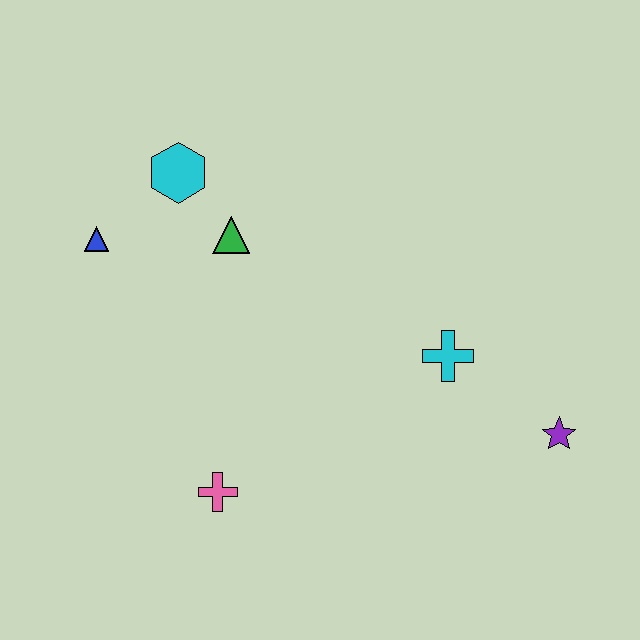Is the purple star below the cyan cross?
Yes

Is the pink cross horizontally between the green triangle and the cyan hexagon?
Yes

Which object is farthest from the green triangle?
The purple star is farthest from the green triangle.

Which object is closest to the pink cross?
The green triangle is closest to the pink cross.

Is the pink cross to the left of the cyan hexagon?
No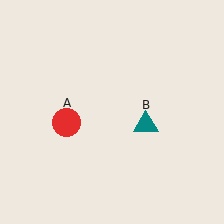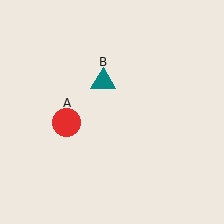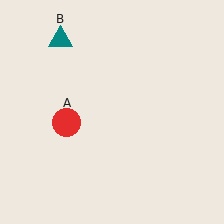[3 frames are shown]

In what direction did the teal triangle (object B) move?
The teal triangle (object B) moved up and to the left.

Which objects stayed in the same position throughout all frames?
Red circle (object A) remained stationary.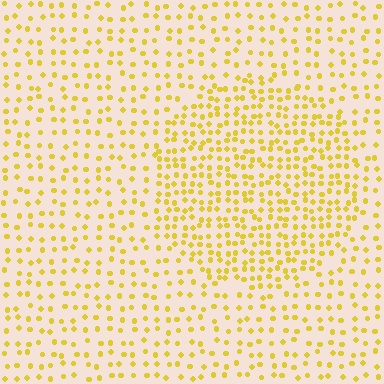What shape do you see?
I see a circle.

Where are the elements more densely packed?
The elements are more densely packed inside the circle boundary.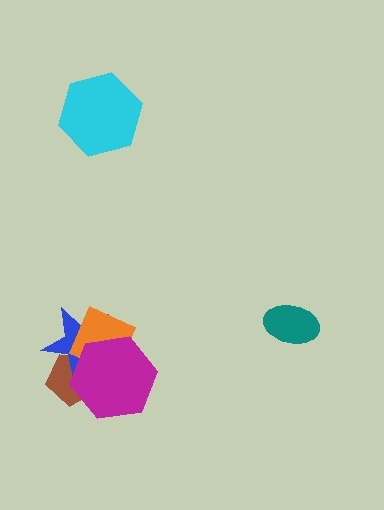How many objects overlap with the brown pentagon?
2 objects overlap with the brown pentagon.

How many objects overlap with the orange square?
2 objects overlap with the orange square.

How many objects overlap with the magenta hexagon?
3 objects overlap with the magenta hexagon.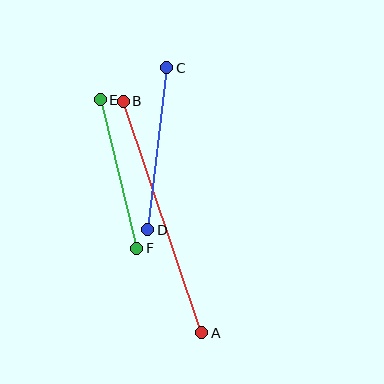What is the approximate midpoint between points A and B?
The midpoint is at approximately (162, 217) pixels.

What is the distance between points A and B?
The distance is approximately 245 pixels.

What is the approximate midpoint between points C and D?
The midpoint is at approximately (157, 149) pixels.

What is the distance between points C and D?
The distance is approximately 163 pixels.